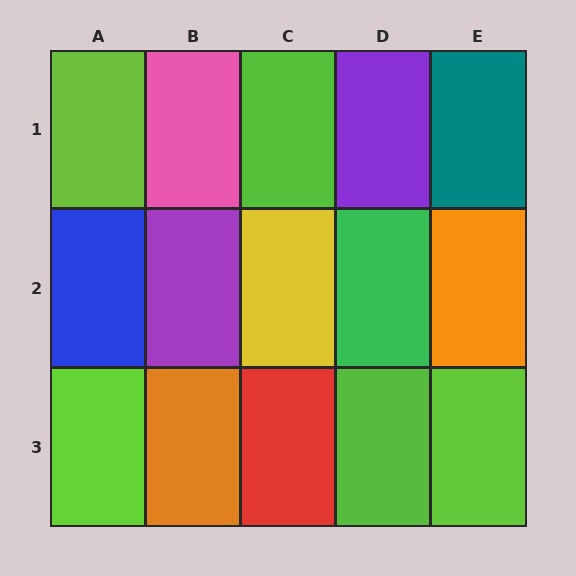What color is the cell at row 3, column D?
Lime.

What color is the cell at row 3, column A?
Lime.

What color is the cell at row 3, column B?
Orange.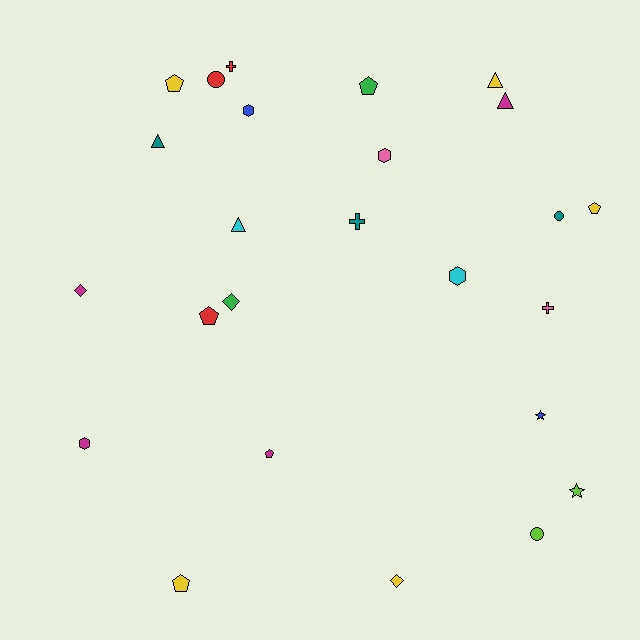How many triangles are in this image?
There are 4 triangles.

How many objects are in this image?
There are 25 objects.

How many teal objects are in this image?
There are 3 teal objects.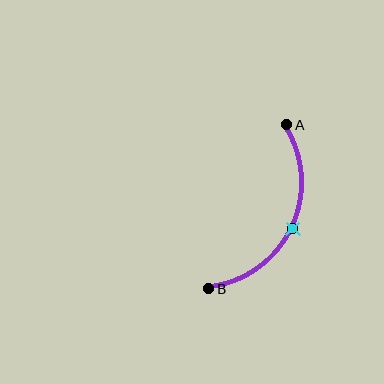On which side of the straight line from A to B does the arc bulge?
The arc bulges to the right of the straight line connecting A and B.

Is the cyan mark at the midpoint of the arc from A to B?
Yes. The cyan mark lies on the arc at equal arc-length from both A and B — it is the arc midpoint.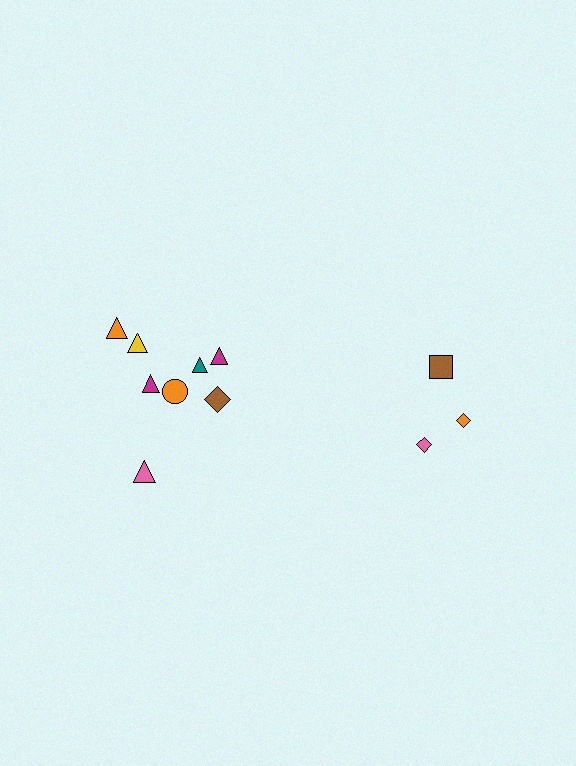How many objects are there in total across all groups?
There are 11 objects.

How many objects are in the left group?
There are 8 objects.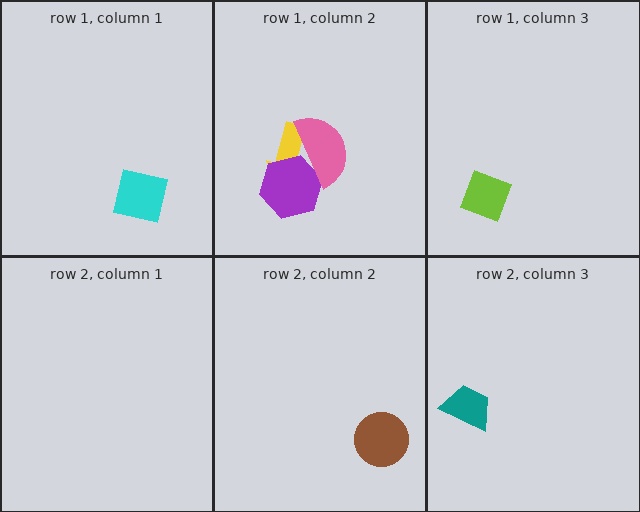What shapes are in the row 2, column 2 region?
The brown circle.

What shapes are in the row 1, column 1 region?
The cyan square.